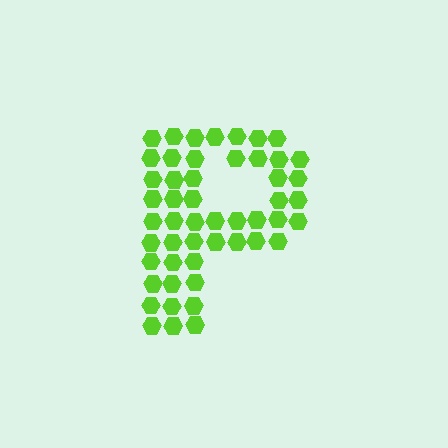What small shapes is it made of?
It is made of small hexagons.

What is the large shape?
The large shape is the letter P.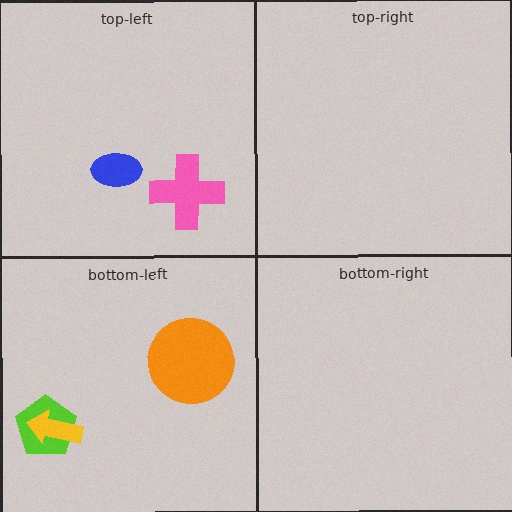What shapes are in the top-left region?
The blue ellipse, the pink cross.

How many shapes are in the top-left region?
2.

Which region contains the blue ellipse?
The top-left region.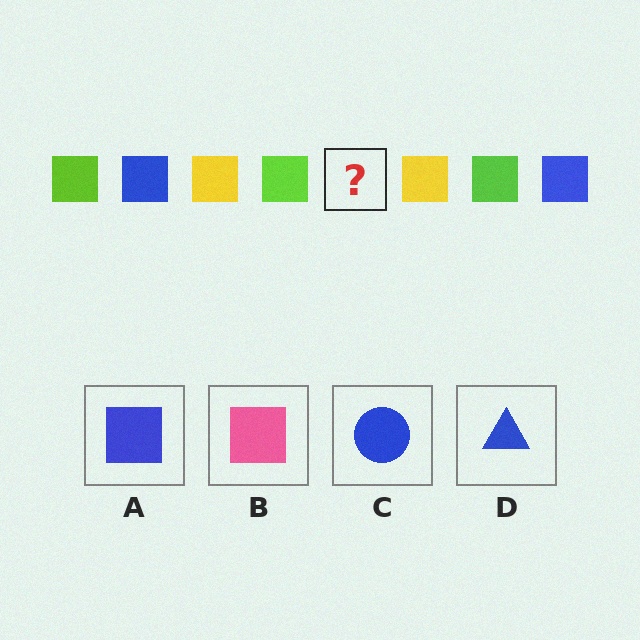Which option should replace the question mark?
Option A.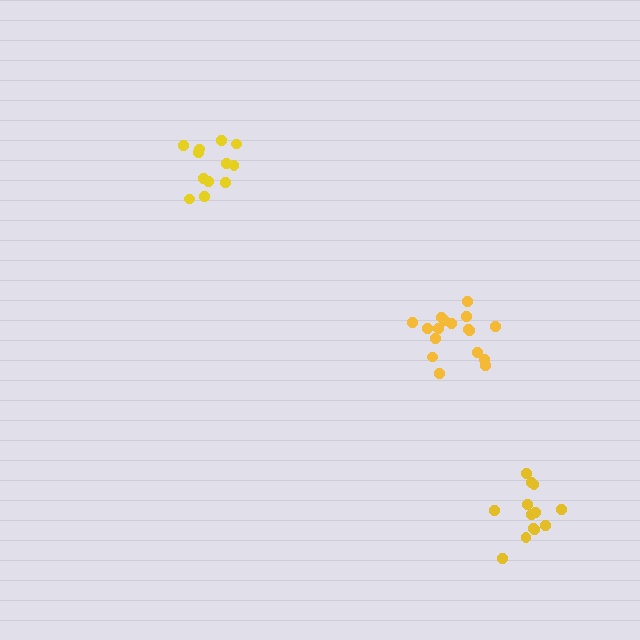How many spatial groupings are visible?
There are 3 spatial groupings.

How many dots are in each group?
Group 1: 12 dots, Group 2: 13 dots, Group 3: 17 dots (42 total).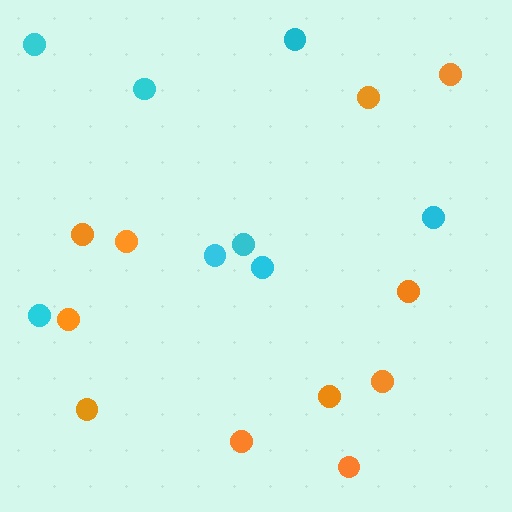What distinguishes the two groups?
There are 2 groups: one group of cyan circles (8) and one group of orange circles (11).